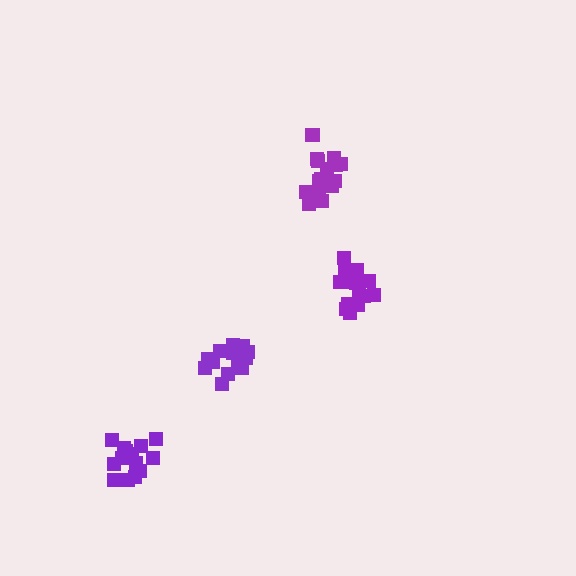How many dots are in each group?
Group 1: 14 dots, Group 2: 15 dots, Group 3: 16 dots, Group 4: 15 dots (60 total).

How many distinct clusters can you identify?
There are 4 distinct clusters.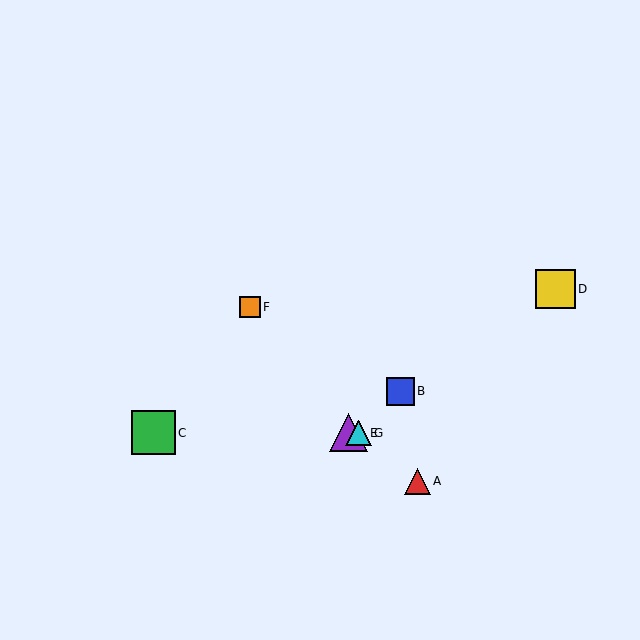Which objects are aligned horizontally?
Objects C, E, G are aligned horizontally.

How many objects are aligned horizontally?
3 objects (C, E, G) are aligned horizontally.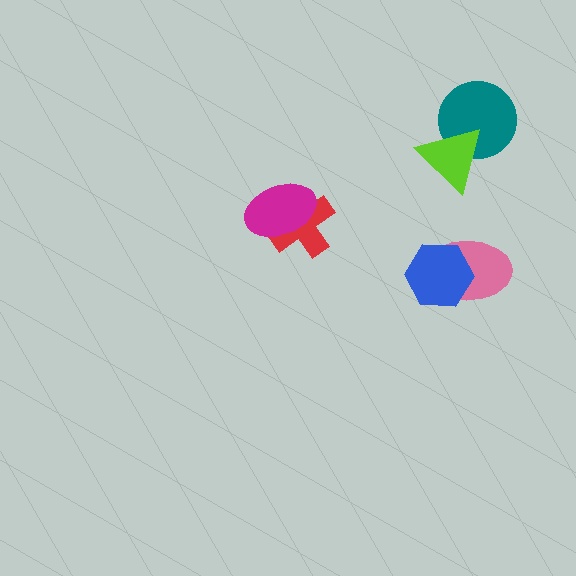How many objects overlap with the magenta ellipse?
1 object overlaps with the magenta ellipse.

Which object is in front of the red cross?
The magenta ellipse is in front of the red cross.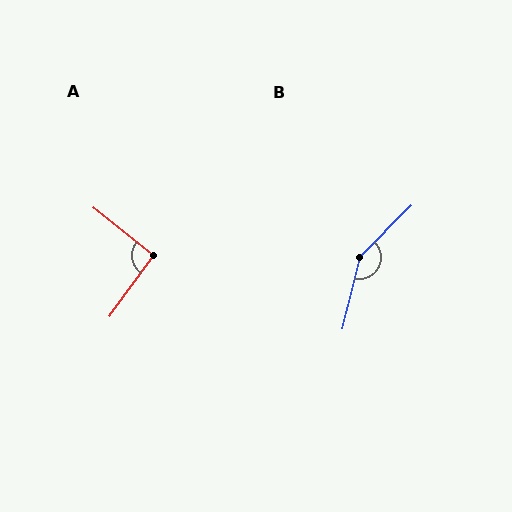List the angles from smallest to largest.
A (92°), B (149°).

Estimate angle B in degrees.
Approximately 149 degrees.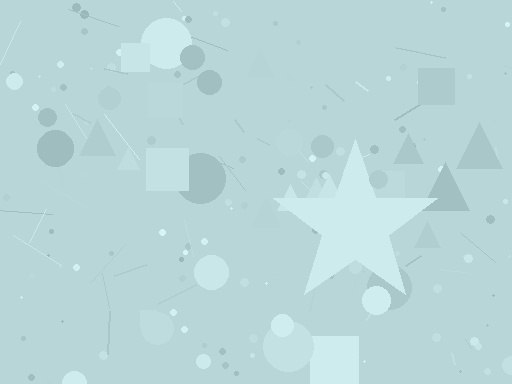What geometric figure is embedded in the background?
A star is embedded in the background.